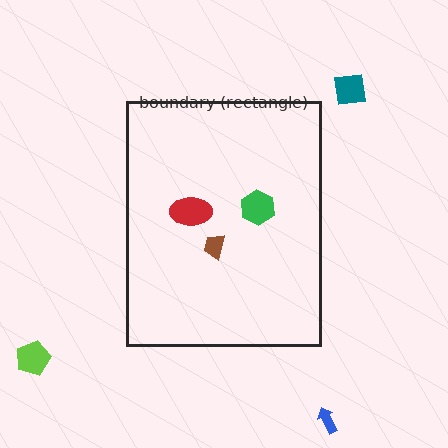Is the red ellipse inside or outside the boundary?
Inside.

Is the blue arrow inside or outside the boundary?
Outside.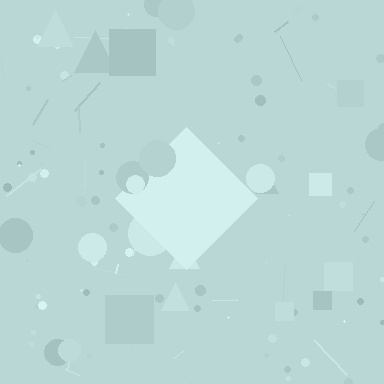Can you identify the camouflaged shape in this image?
The camouflaged shape is a diamond.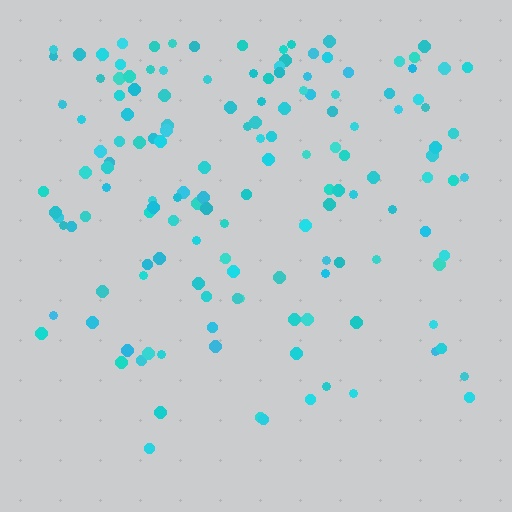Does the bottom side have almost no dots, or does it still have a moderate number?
Still a moderate number, just noticeably fewer than the top.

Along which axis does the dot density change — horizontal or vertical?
Vertical.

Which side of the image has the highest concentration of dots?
The top.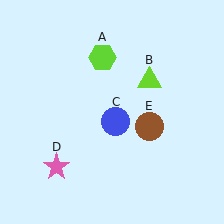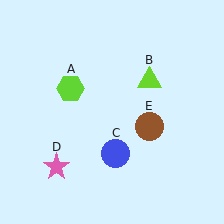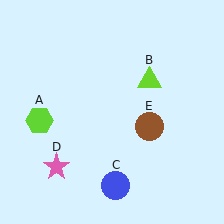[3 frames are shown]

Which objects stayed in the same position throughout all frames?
Lime triangle (object B) and pink star (object D) and brown circle (object E) remained stationary.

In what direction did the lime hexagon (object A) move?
The lime hexagon (object A) moved down and to the left.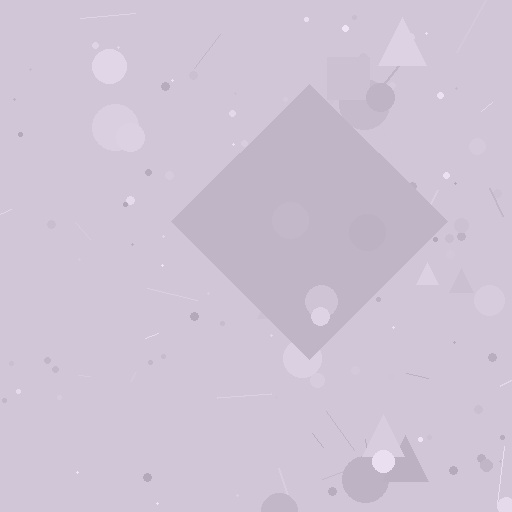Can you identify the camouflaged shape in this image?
The camouflaged shape is a diamond.